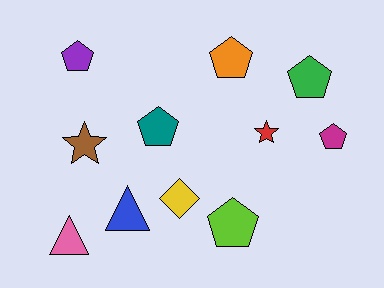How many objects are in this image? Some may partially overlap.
There are 11 objects.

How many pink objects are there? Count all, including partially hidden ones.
There is 1 pink object.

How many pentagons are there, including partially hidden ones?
There are 6 pentagons.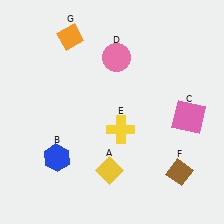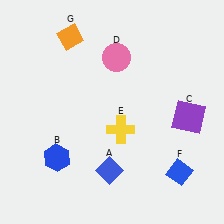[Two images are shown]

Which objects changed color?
A changed from yellow to blue. C changed from pink to purple. F changed from brown to blue.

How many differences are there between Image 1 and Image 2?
There are 3 differences between the two images.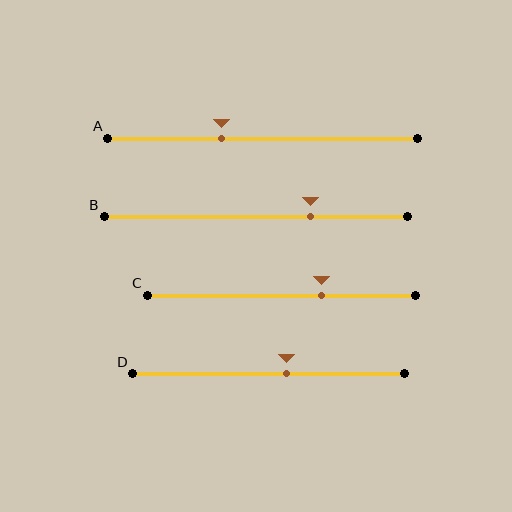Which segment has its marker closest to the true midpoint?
Segment D has its marker closest to the true midpoint.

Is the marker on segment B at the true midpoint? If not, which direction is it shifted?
No, the marker on segment B is shifted to the right by about 18% of the segment length.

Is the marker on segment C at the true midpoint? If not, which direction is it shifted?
No, the marker on segment C is shifted to the right by about 15% of the segment length.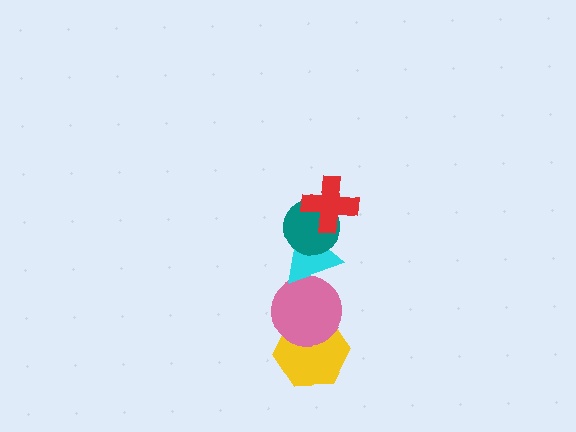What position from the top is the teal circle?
The teal circle is 2nd from the top.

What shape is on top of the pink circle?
The cyan triangle is on top of the pink circle.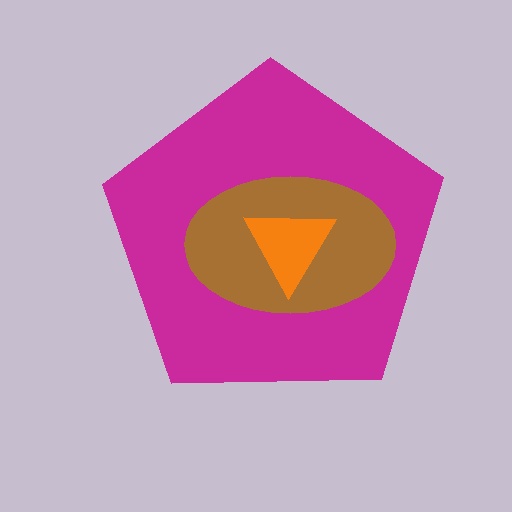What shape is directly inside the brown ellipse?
The orange triangle.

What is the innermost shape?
The orange triangle.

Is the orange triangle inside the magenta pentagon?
Yes.